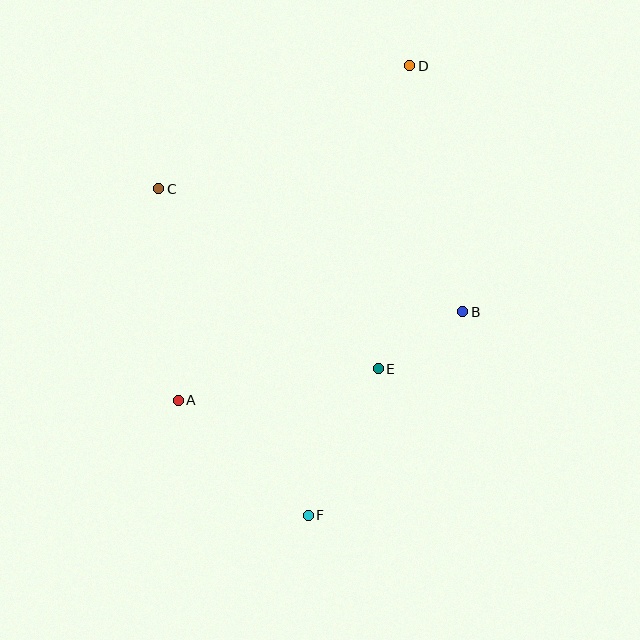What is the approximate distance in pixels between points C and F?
The distance between C and F is approximately 359 pixels.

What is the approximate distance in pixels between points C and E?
The distance between C and E is approximately 284 pixels.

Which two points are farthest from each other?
Points D and F are farthest from each other.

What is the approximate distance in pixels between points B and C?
The distance between B and C is approximately 328 pixels.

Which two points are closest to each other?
Points B and E are closest to each other.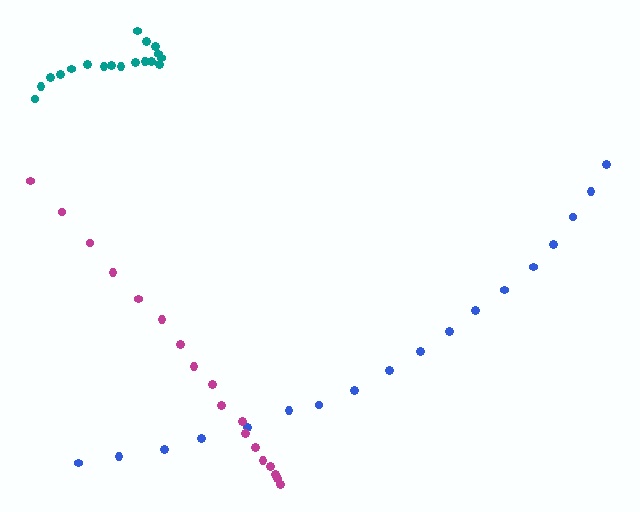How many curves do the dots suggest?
There are 3 distinct paths.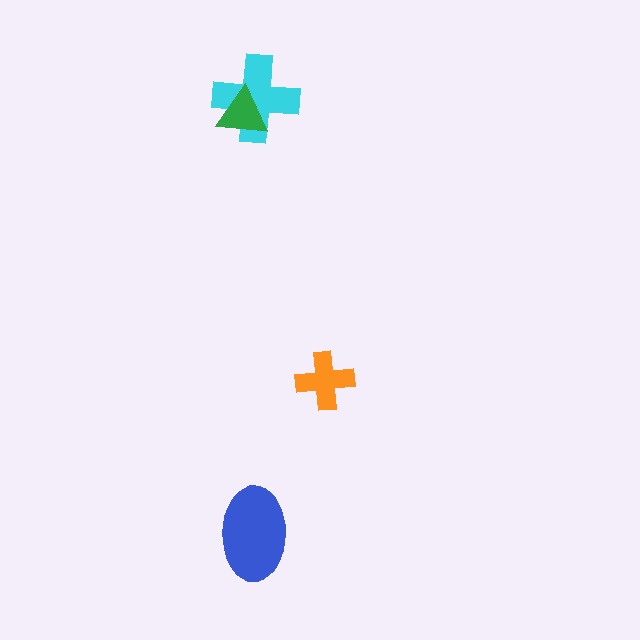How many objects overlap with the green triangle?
1 object overlaps with the green triangle.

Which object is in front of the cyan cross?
The green triangle is in front of the cyan cross.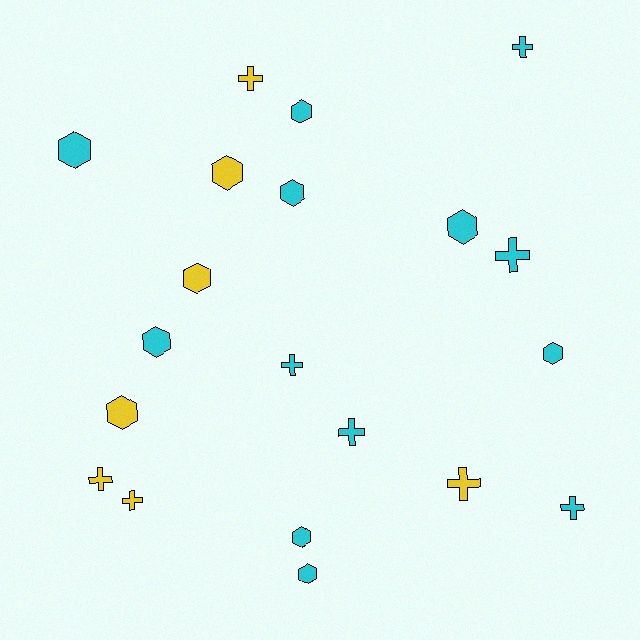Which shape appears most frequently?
Hexagon, with 11 objects.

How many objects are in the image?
There are 20 objects.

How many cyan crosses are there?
There are 5 cyan crosses.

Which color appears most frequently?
Cyan, with 13 objects.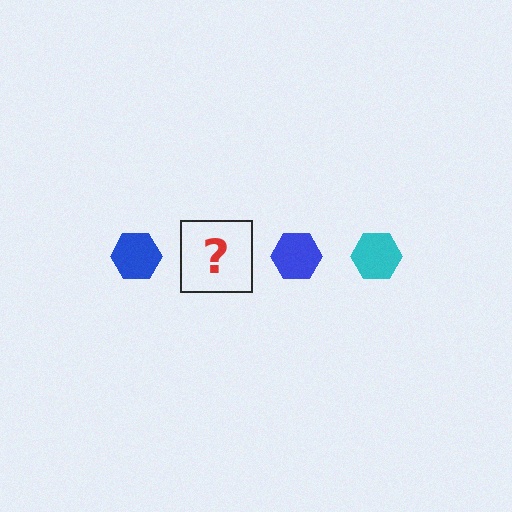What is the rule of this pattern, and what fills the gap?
The rule is that the pattern cycles through blue, cyan hexagons. The gap should be filled with a cyan hexagon.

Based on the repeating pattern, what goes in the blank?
The blank should be a cyan hexagon.